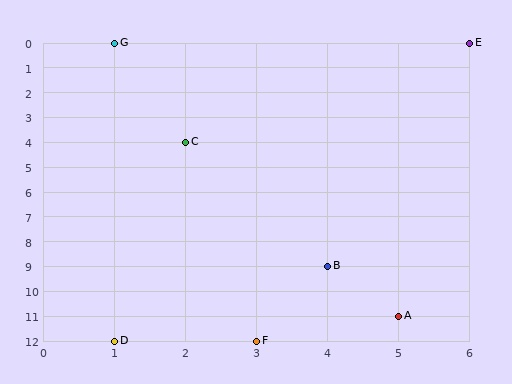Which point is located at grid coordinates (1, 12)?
Point D is at (1, 12).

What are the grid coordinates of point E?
Point E is at grid coordinates (6, 0).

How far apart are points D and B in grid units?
Points D and B are 3 columns and 3 rows apart (about 4.2 grid units diagonally).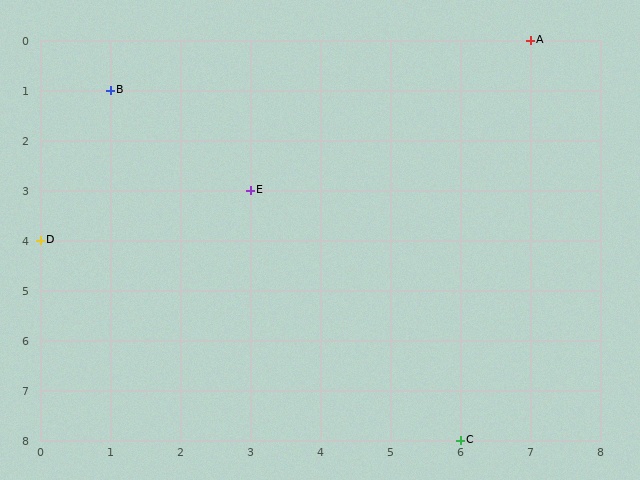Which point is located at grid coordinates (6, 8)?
Point C is at (6, 8).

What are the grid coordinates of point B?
Point B is at grid coordinates (1, 1).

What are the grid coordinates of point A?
Point A is at grid coordinates (7, 0).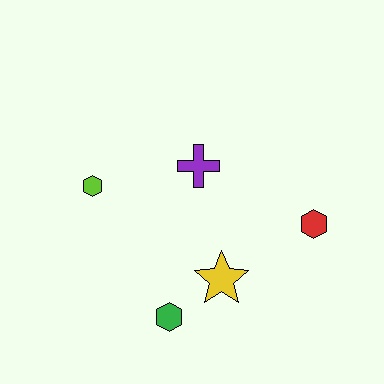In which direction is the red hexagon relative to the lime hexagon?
The red hexagon is to the right of the lime hexagon.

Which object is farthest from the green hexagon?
The red hexagon is farthest from the green hexagon.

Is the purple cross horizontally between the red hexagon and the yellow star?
No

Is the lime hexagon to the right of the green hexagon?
No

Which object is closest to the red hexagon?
The yellow star is closest to the red hexagon.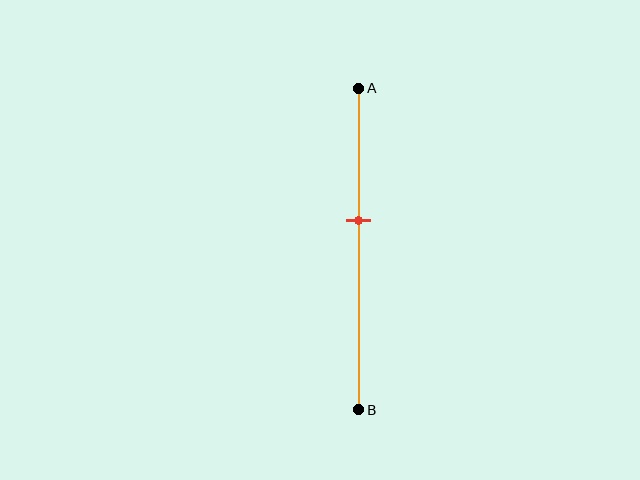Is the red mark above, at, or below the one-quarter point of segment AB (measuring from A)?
The red mark is below the one-quarter point of segment AB.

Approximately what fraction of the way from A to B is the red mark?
The red mark is approximately 40% of the way from A to B.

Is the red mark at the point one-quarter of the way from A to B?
No, the mark is at about 40% from A, not at the 25% one-quarter point.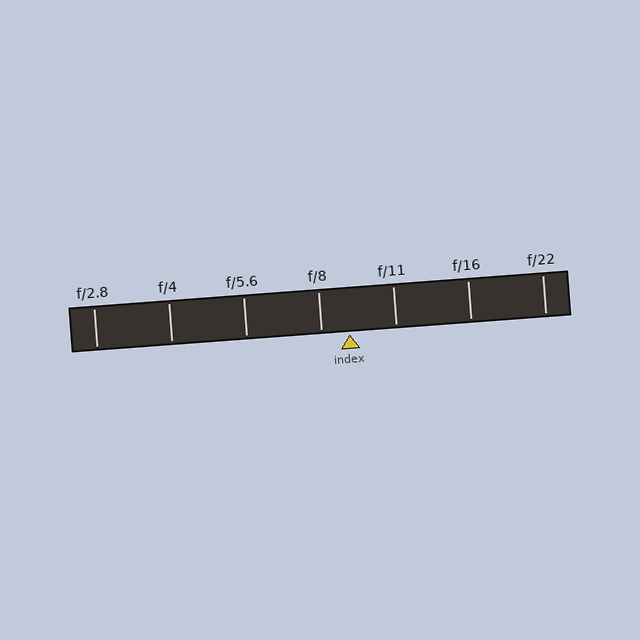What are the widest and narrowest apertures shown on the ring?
The widest aperture shown is f/2.8 and the narrowest is f/22.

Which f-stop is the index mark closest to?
The index mark is closest to f/8.